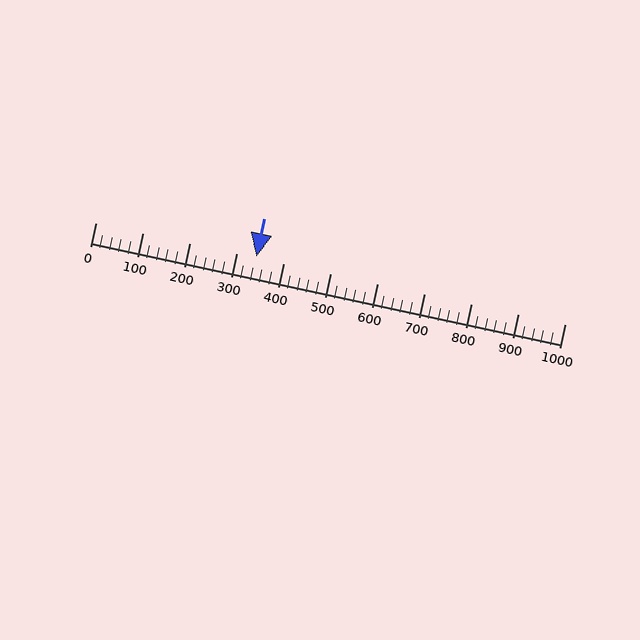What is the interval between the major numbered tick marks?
The major tick marks are spaced 100 units apart.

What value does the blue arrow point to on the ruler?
The blue arrow points to approximately 343.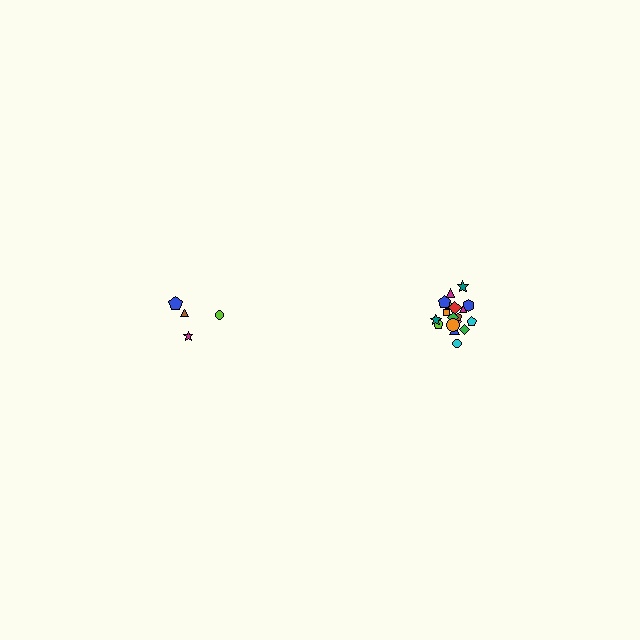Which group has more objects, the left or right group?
The right group.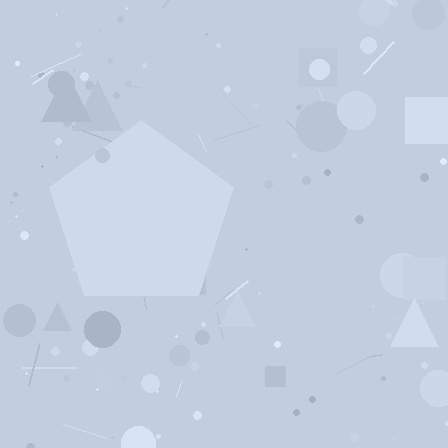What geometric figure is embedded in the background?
A pentagon is embedded in the background.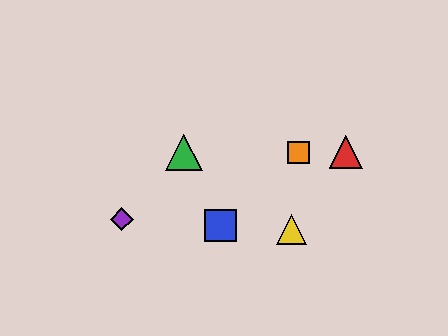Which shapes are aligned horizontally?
The red triangle, the green triangle, the orange square are aligned horizontally.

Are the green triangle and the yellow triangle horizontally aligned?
No, the green triangle is at y≈152 and the yellow triangle is at y≈230.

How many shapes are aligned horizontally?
3 shapes (the red triangle, the green triangle, the orange square) are aligned horizontally.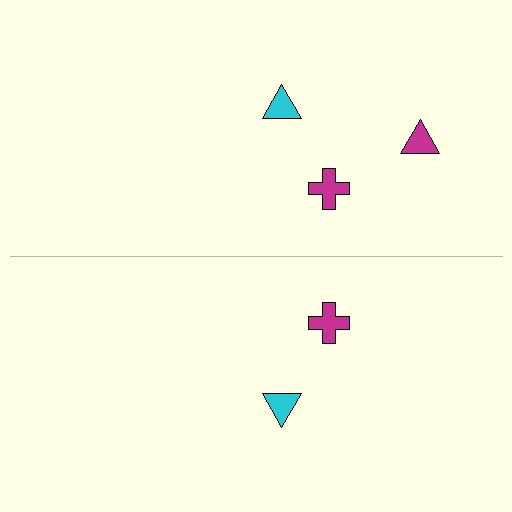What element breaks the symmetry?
A magenta triangle is missing from the bottom side.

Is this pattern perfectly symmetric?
No, the pattern is not perfectly symmetric. A magenta triangle is missing from the bottom side.